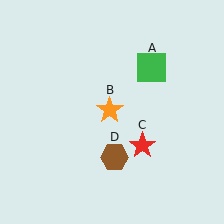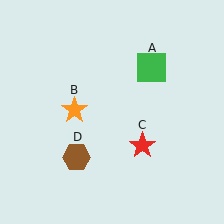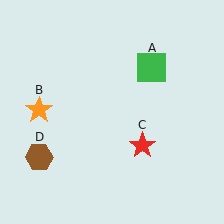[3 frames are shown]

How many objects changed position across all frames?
2 objects changed position: orange star (object B), brown hexagon (object D).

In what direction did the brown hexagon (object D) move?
The brown hexagon (object D) moved left.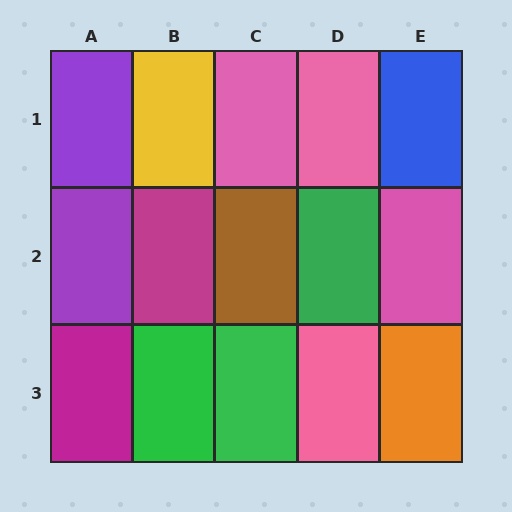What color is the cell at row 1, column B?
Yellow.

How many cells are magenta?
2 cells are magenta.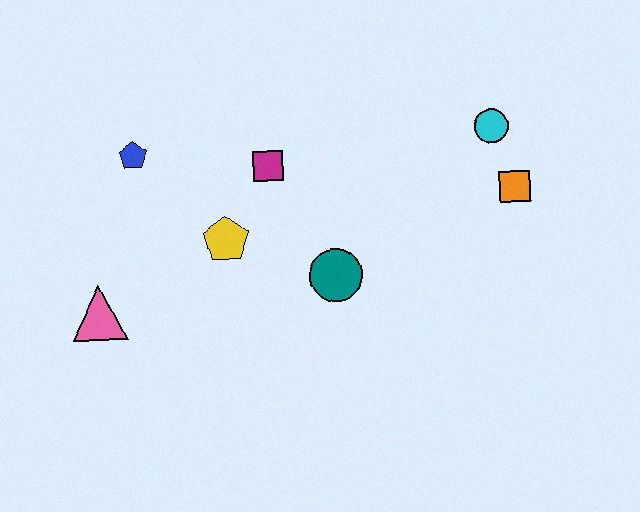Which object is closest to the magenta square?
The yellow pentagon is closest to the magenta square.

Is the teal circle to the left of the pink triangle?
No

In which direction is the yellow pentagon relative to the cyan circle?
The yellow pentagon is to the left of the cyan circle.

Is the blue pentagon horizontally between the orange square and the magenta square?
No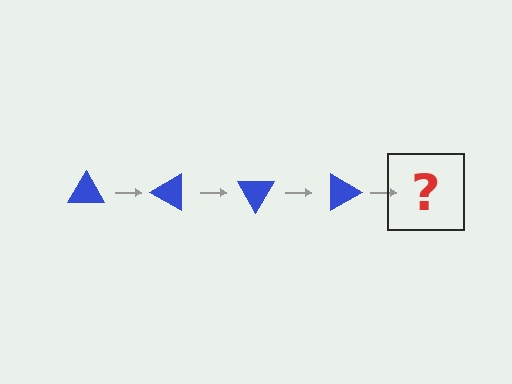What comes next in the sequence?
The next element should be a blue triangle rotated 120 degrees.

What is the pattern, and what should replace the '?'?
The pattern is that the triangle rotates 30 degrees each step. The '?' should be a blue triangle rotated 120 degrees.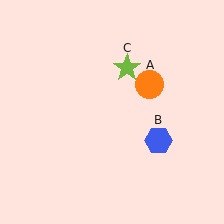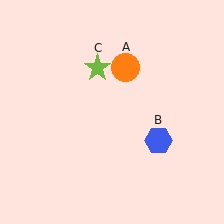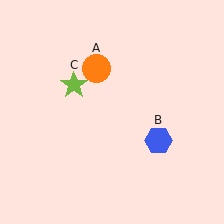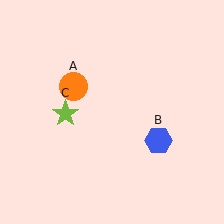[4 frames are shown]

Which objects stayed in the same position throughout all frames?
Blue hexagon (object B) remained stationary.